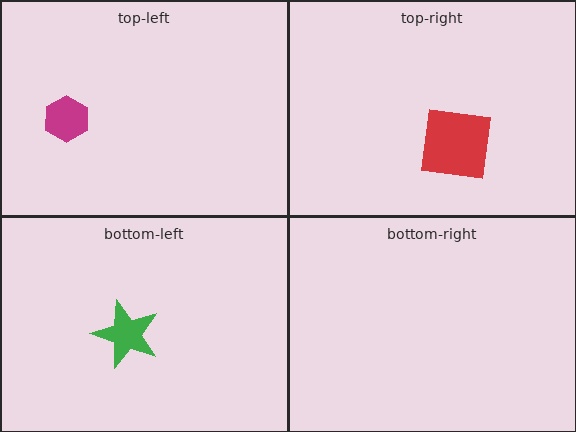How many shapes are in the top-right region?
1.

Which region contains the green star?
The bottom-left region.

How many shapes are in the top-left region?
1.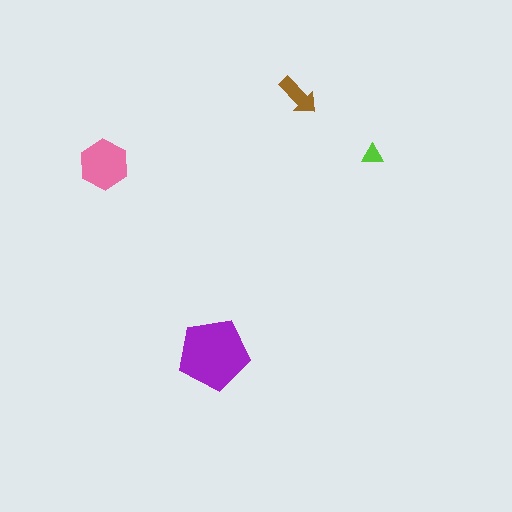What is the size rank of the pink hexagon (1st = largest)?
2nd.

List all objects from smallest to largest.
The lime triangle, the brown arrow, the pink hexagon, the purple pentagon.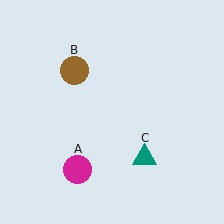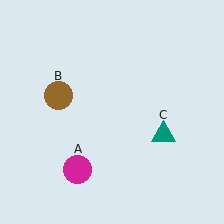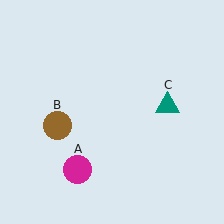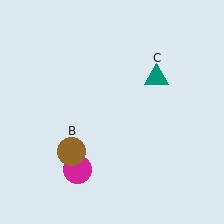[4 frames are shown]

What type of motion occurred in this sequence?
The brown circle (object B), teal triangle (object C) rotated counterclockwise around the center of the scene.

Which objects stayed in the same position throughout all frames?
Magenta circle (object A) remained stationary.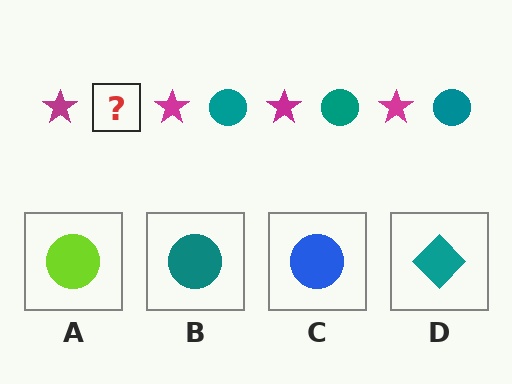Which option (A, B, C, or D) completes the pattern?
B.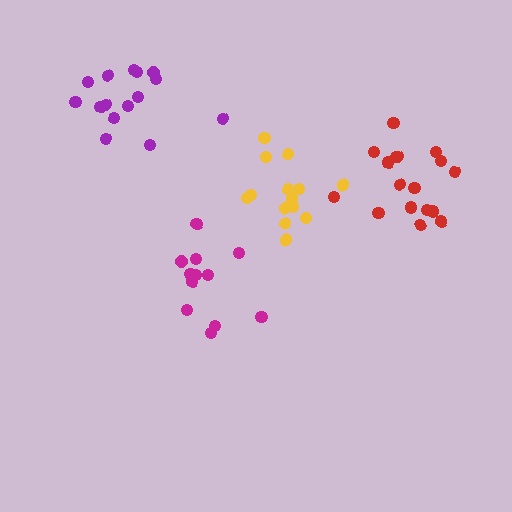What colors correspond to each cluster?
The clusters are colored: purple, magenta, yellow, red.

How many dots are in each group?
Group 1: 15 dots, Group 2: 12 dots, Group 3: 14 dots, Group 4: 17 dots (58 total).